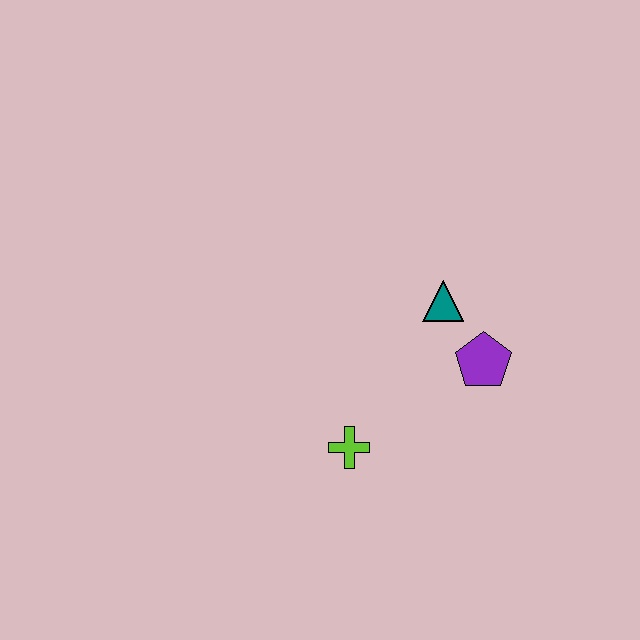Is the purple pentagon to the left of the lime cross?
No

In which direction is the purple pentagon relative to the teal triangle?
The purple pentagon is below the teal triangle.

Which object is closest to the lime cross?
The purple pentagon is closest to the lime cross.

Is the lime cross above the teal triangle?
No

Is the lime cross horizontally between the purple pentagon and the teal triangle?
No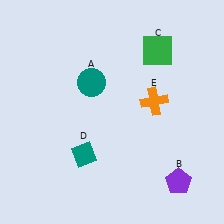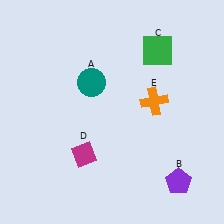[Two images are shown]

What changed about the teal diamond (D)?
In Image 1, D is teal. In Image 2, it changed to magenta.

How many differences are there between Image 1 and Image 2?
There is 1 difference between the two images.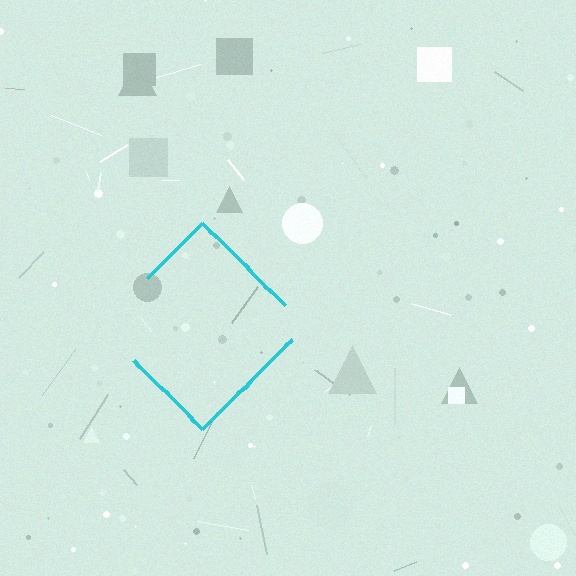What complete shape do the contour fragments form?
The contour fragments form a diamond.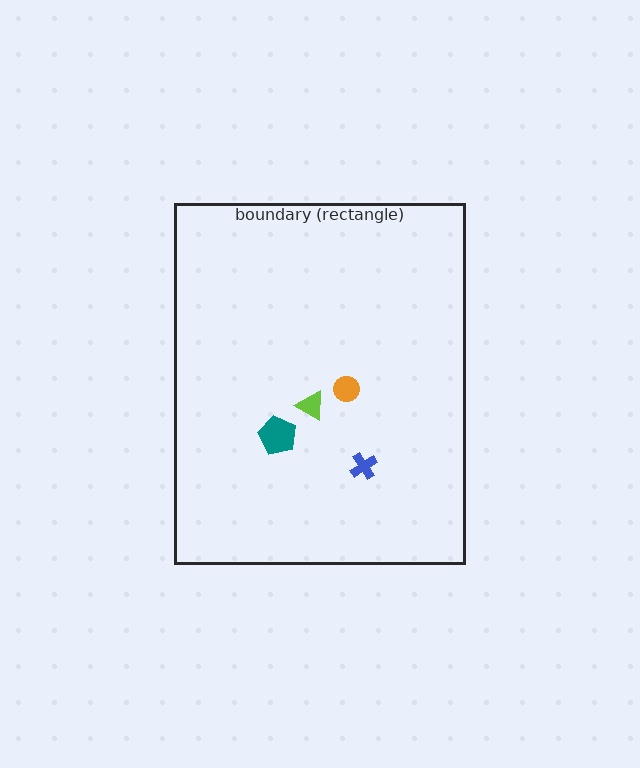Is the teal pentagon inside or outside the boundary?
Inside.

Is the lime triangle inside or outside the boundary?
Inside.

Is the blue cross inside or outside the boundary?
Inside.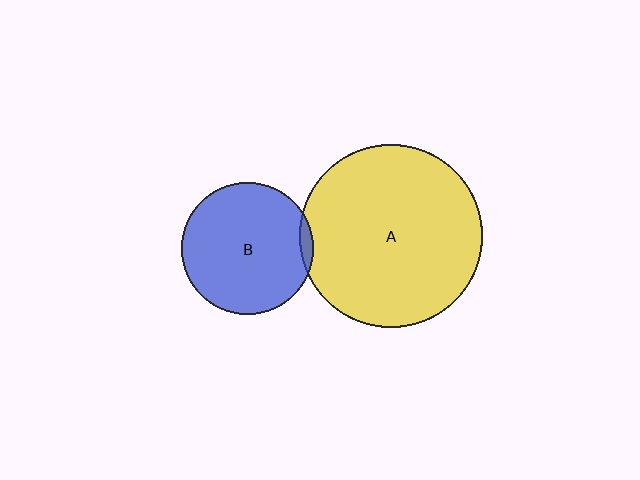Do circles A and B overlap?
Yes.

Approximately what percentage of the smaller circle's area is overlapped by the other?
Approximately 5%.